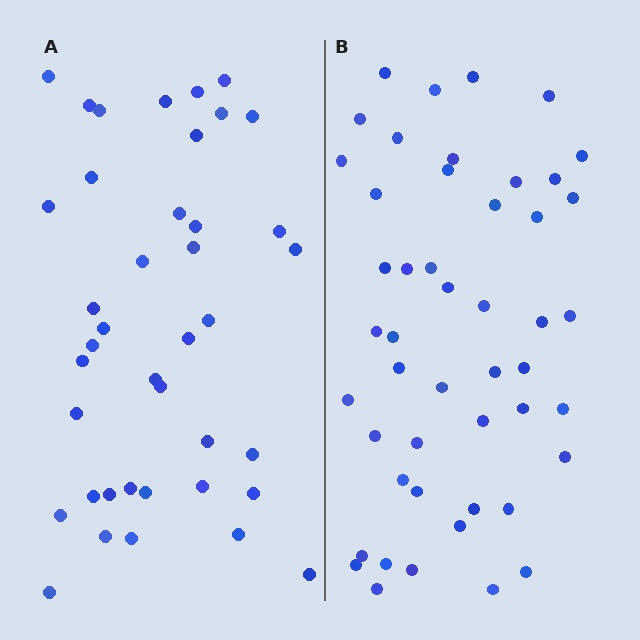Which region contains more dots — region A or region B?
Region B (the right region) has more dots.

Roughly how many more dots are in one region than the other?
Region B has roughly 8 or so more dots than region A.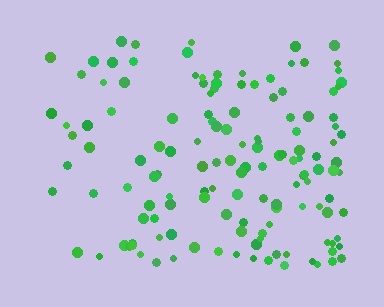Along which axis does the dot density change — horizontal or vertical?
Horizontal.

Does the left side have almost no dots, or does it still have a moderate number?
Still a moderate number, just noticeably fewer than the right.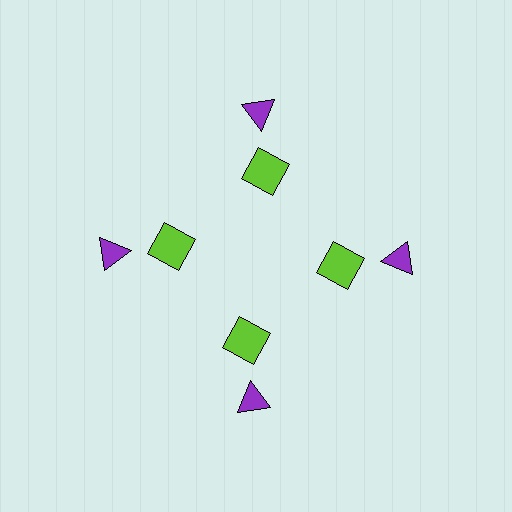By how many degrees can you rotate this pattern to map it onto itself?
The pattern maps onto itself every 90 degrees of rotation.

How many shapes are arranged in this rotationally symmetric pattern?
There are 8 shapes, arranged in 4 groups of 2.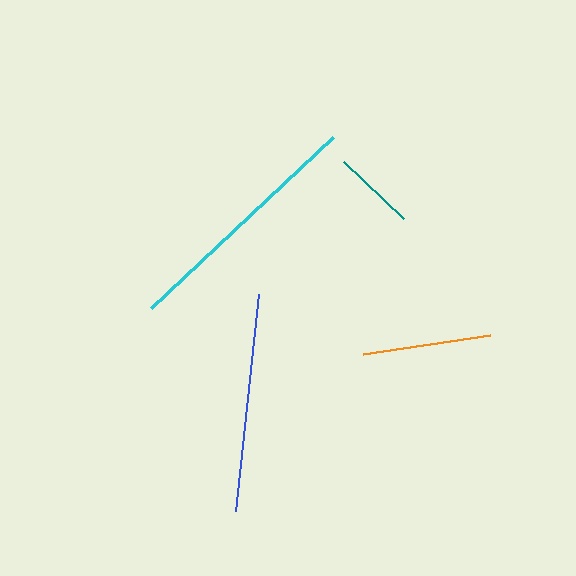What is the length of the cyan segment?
The cyan segment is approximately 250 pixels long.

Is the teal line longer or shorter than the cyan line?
The cyan line is longer than the teal line.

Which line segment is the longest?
The cyan line is the longest at approximately 250 pixels.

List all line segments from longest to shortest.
From longest to shortest: cyan, blue, orange, teal.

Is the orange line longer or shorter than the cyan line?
The cyan line is longer than the orange line.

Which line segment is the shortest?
The teal line is the shortest at approximately 83 pixels.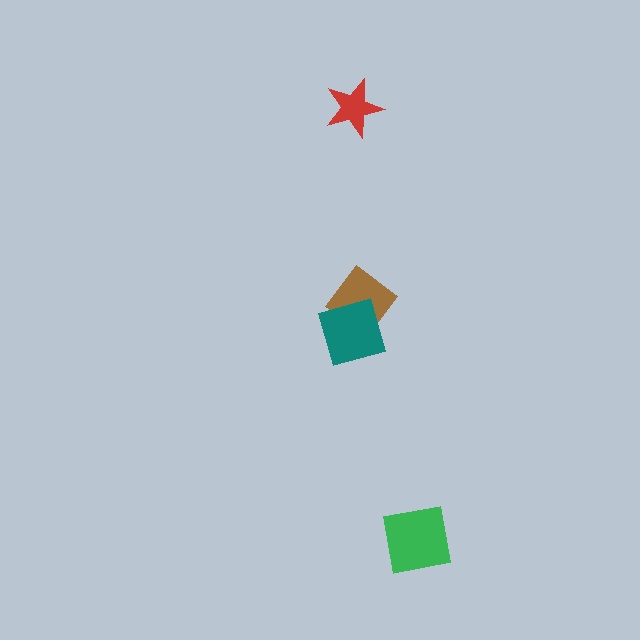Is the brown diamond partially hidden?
Yes, it is partially covered by another shape.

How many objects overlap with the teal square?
1 object overlaps with the teal square.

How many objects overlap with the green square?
0 objects overlap with the green square.